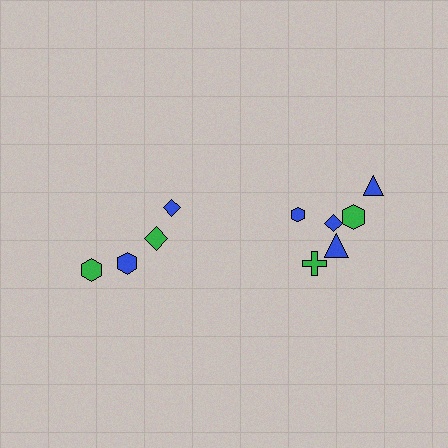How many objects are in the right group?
There are 6 objects.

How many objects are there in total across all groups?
There are 10 objects.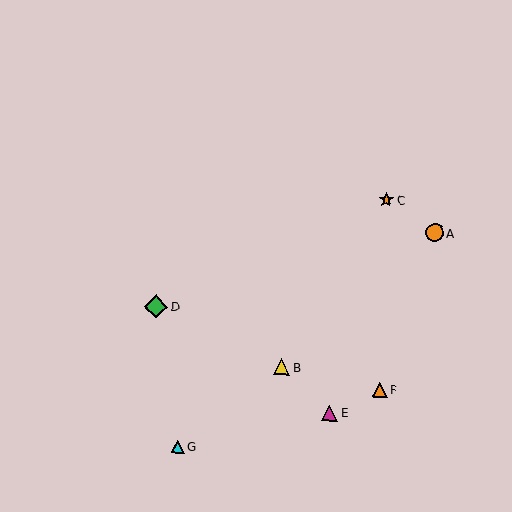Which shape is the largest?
The green diamond (labeled D) is the largest.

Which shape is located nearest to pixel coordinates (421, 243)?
The orange circle (labeled A) at (434, 233) is nearest to that location.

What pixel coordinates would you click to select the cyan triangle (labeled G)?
Click at (178, 447) to select the cyan triangle G.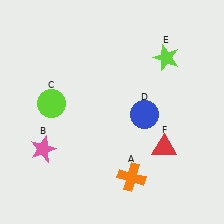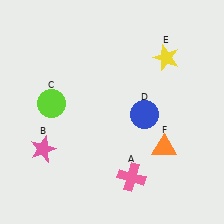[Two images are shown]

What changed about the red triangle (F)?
In Image 1, F is red. In Image 2, it changed to orange.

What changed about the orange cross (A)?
In Image 1, A is orange. In Image 2, it changed to pink.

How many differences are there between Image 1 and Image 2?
There are 3 differences between the two images.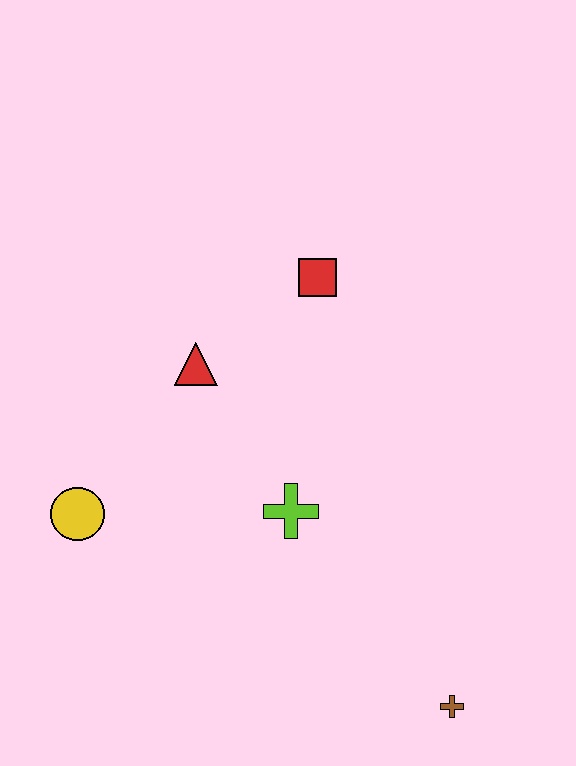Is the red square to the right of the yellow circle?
Yes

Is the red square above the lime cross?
Yes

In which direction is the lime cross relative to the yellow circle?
The lime cross is to the right of the yellow circle.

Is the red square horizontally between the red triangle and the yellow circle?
No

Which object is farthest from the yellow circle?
The brown cross is farthest from the yellow circle.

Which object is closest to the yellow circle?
The red triangle is closest to the yellow circle.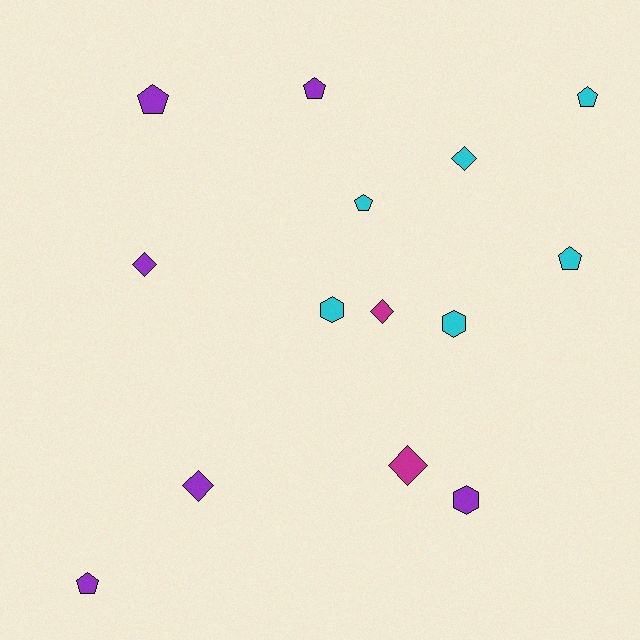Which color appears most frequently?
Purple, with 6 objects.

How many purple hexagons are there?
There is 1 purple hexagon.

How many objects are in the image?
There are 14 objects.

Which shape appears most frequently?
Pentagon, with 6 objects.